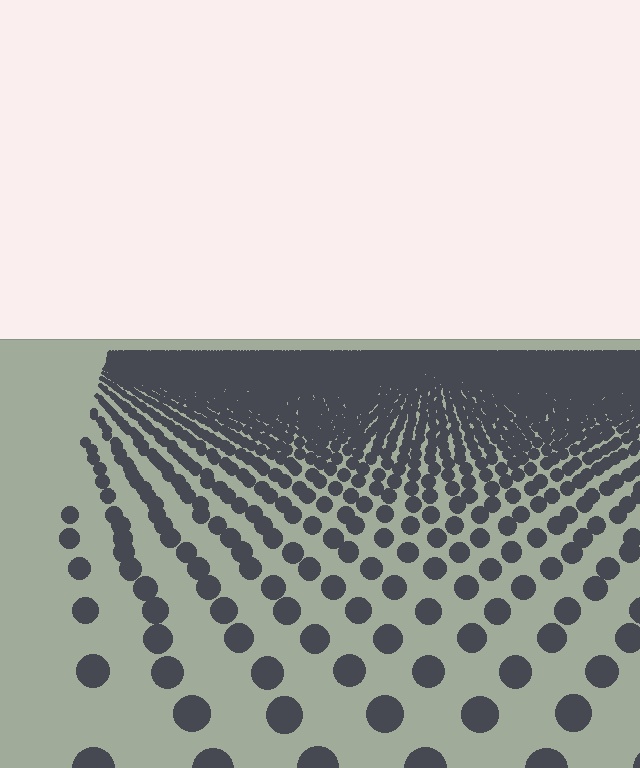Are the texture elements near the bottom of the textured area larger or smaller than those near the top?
Larger. Near the bottom, elements are closer to the viewer and appear at a bigger on-screen size.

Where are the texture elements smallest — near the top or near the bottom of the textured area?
Near the top.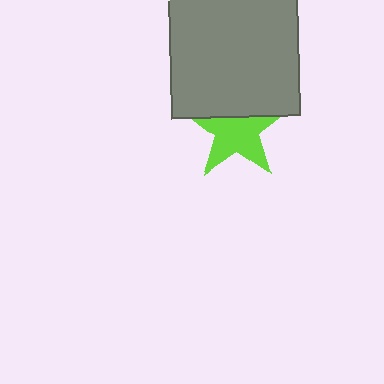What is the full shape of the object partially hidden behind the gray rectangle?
The partially hidden object is a lime star.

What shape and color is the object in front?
The object in front is a gray rectangle.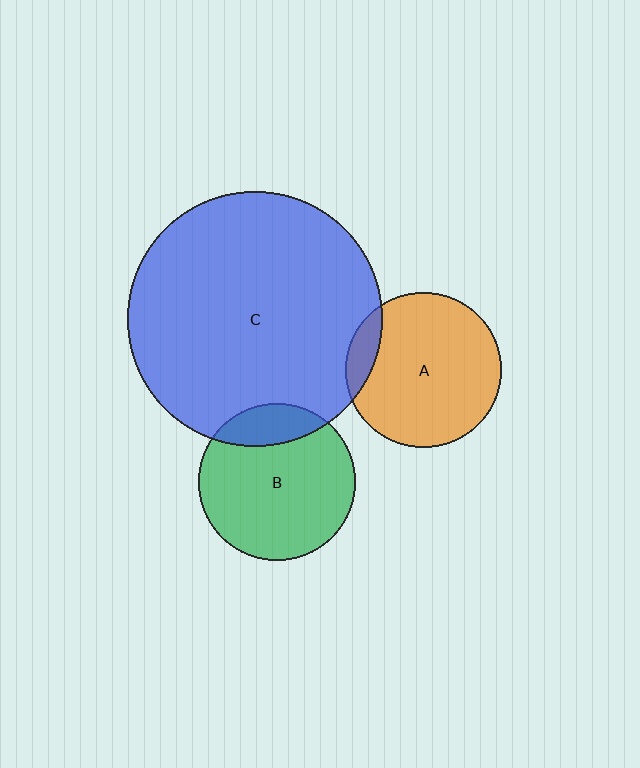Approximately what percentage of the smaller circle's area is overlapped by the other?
Approximately 10%.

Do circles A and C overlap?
Yes.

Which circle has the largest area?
Circle C (blue).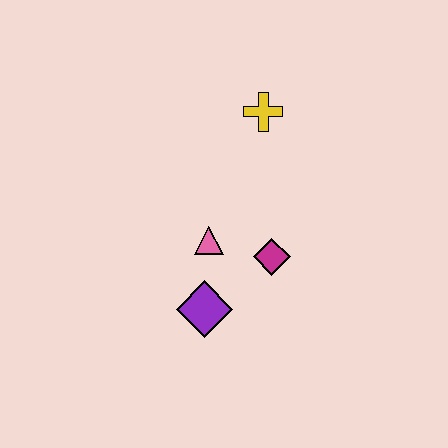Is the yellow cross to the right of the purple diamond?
Yes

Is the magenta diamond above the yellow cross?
No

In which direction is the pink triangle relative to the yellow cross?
The pink triangle is below the yellow cross.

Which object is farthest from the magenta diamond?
The yellow cross is farthest from the magenta diamond.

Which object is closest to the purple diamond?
The pink triangle is closest to the purple diamond.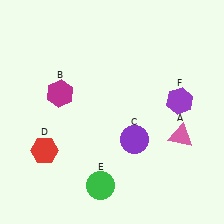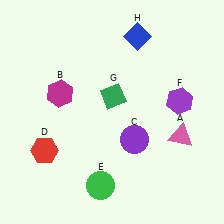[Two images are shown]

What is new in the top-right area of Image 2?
A blue diamond (H) was added in the top-right area of Image 2.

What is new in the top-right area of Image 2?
A green diamond (G) was added in the top-right area of Image 2.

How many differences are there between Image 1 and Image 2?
There are 2 differences between the two images.